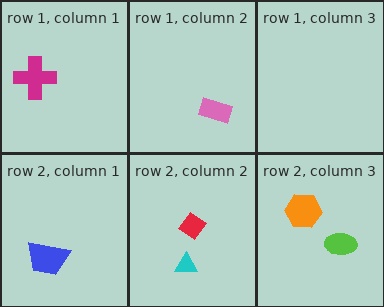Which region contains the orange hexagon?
The row 2, column 3 region.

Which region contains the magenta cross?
The row 1, column 1 region.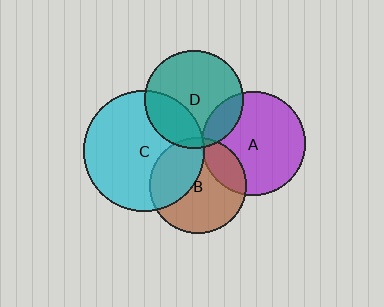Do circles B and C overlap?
Yes.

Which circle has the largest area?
Circle C (cyan).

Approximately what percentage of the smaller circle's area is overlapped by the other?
Approximately 35%.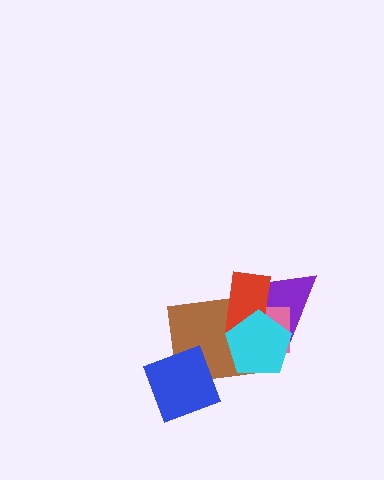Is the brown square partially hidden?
Yes, it is partially covered by another shape.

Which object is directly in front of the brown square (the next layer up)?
The red rectangle is directly in front of the brown square.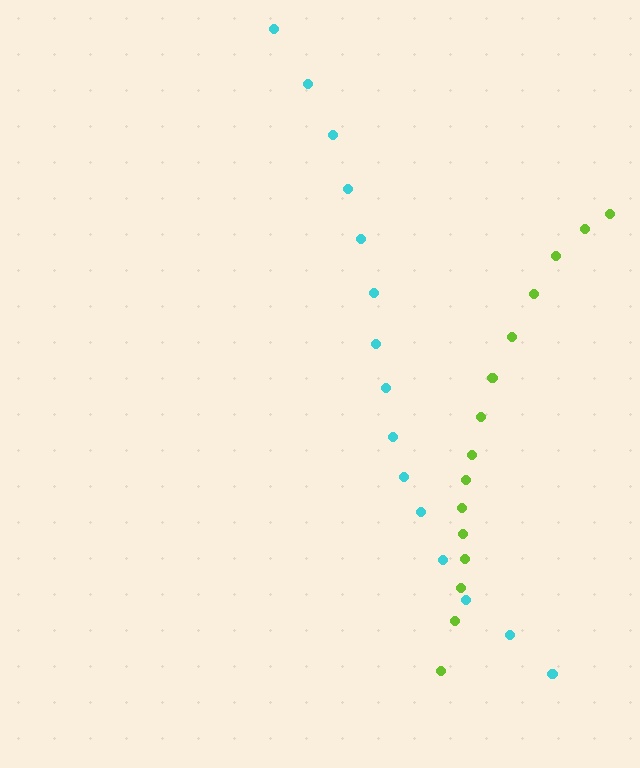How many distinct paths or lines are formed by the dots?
There are 2 distinct paths.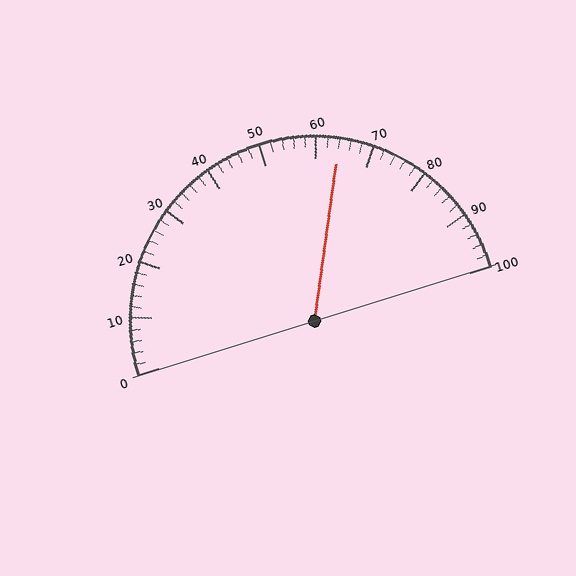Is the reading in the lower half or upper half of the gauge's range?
The reading is in the upper half of the range (0 to 100).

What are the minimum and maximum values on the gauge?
The gauge ranges from 0 to 100.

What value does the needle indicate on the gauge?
The needle indicates approximately 64.